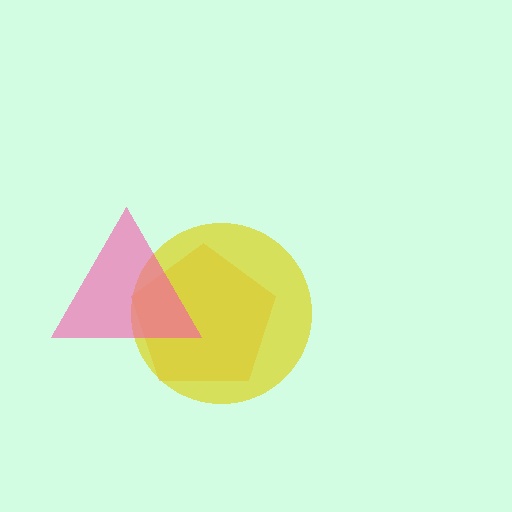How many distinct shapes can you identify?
There are 3 distinct shapes: an orange pentagon, a yellow circle, a pink triangle.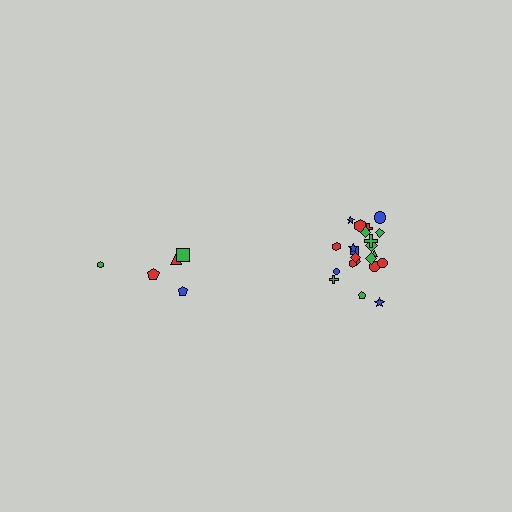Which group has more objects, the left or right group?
The right group.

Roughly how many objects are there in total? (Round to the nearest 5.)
Roughly 25 objects in total.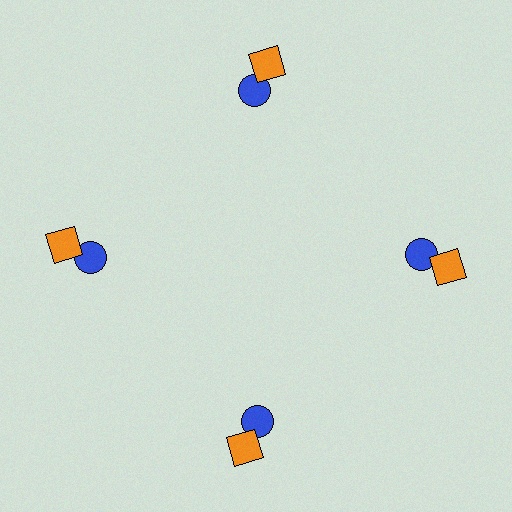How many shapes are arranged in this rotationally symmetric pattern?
There are 8 shapes, arranged in 4 groups of 2.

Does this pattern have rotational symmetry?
Yes, this pattern has 4-fold rotational symmetry. It looks the same after rotating 90 degrees around the center.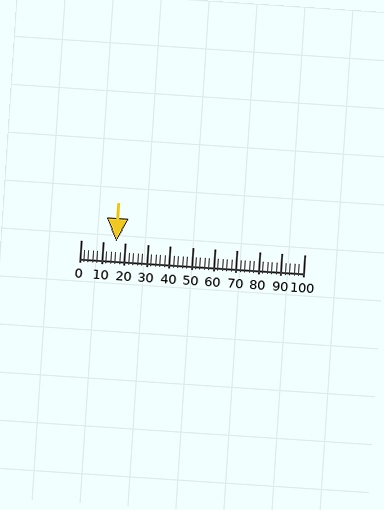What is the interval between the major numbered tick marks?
The major tick marks are spaced 10 units apart.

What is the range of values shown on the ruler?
The ruler shows values from 0 to 100.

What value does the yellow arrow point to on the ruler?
The yellow arrow points to approximately 16.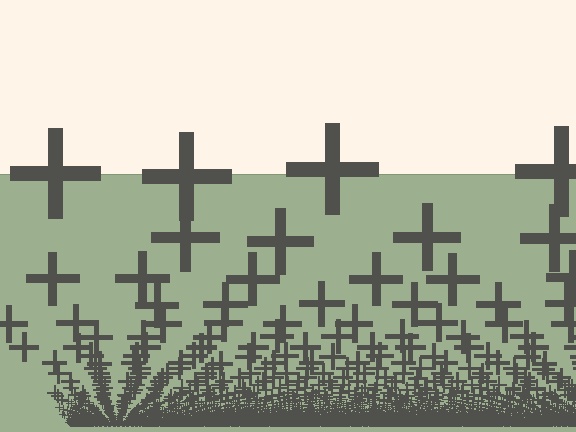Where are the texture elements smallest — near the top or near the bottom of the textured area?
Near the bottom.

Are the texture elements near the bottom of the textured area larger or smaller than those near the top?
Smaller. The gradient is inverted — elements near the bottom are smaller and denser.